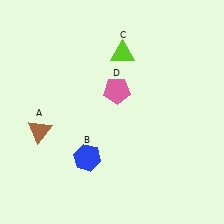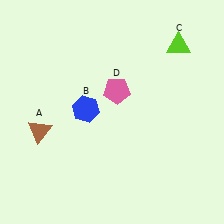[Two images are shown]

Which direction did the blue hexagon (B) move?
The blue hexagon (B) moved up.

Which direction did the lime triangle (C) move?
The lime triangle (C) moved right.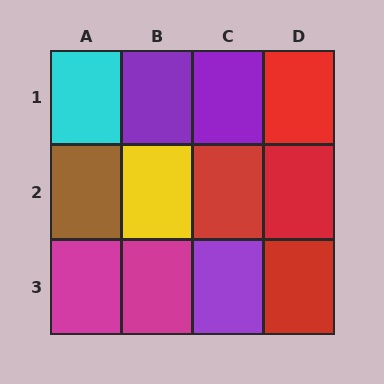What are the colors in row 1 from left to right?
Cyan, purple, purple, red.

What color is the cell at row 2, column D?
Red.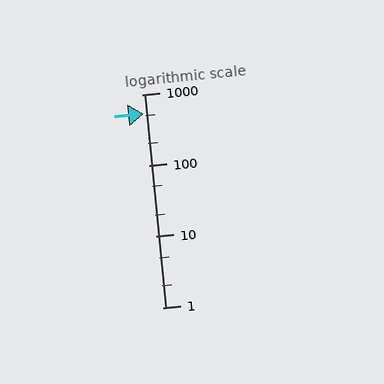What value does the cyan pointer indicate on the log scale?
The pointer indicates approximately 540.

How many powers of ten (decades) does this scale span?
The scale spans 3 decades, from 1 to 1000.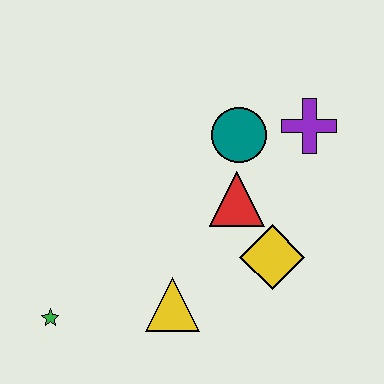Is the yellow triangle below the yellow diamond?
Yes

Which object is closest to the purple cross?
The teal circle is closest to the purple cross.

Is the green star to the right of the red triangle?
No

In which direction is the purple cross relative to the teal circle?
The purple cross is to the right of the teal circle.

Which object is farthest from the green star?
The purple cross is farthest from the green star.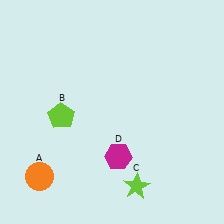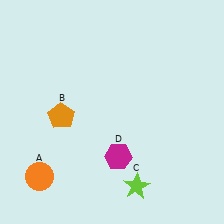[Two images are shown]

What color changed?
The pentagon (B) changed from lime in Image 1 to orange in Image 2.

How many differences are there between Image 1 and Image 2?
There is 1 difference between the two images.